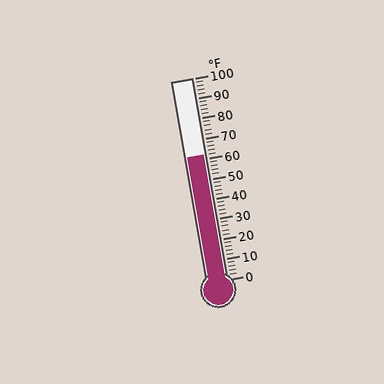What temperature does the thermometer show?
The thermometer shows approximately 62°F.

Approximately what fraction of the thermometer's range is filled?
The thermometer is filled to approximately 60% of its range.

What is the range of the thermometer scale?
The thermometer scale ranges from 0°F to 100°F.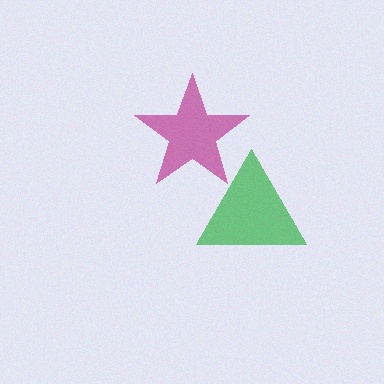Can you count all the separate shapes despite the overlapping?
Yes, there are 2 separate shapes.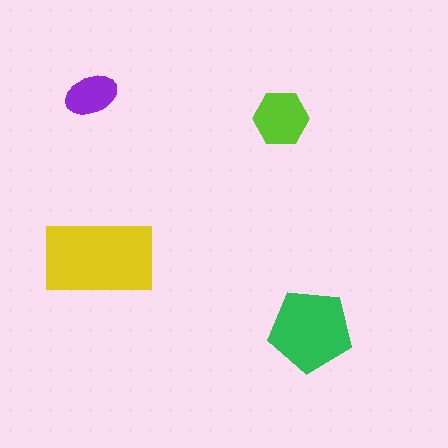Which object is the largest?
The yellow rectangle.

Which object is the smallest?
The purple ellipse.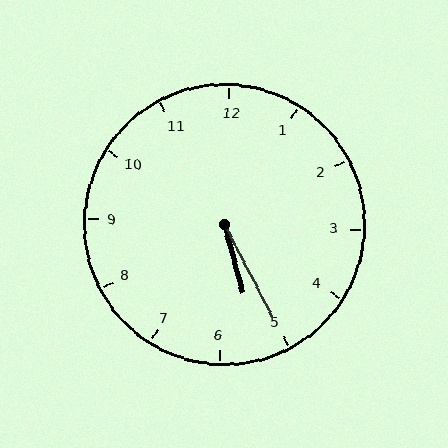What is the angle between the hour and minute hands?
Approximately 12 degrees.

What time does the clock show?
5:25.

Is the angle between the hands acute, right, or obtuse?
It is acute.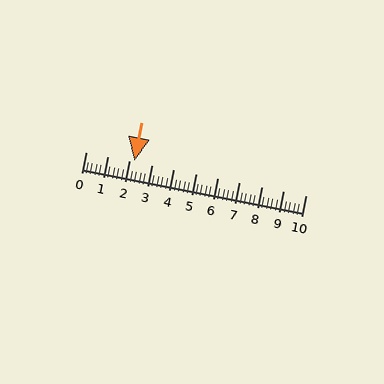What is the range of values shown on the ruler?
The ruler shows values from 0 to 10.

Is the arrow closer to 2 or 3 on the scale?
The arrow is closer to 2.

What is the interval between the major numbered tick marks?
The major tick marks are spaced 1 units apart.